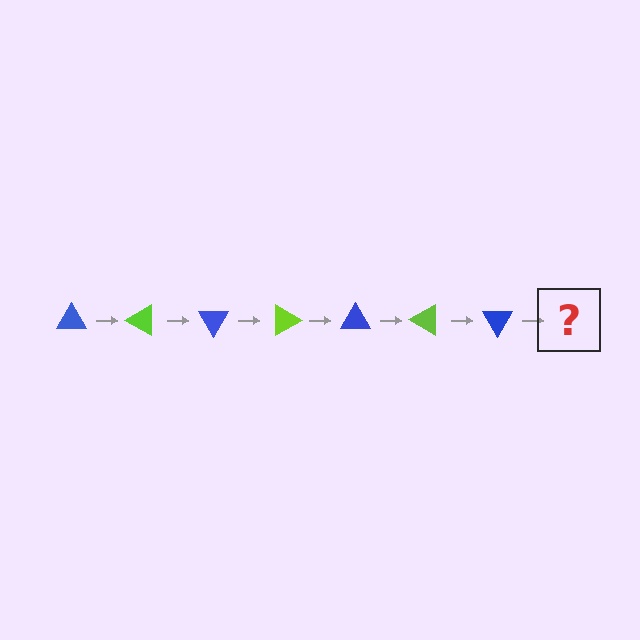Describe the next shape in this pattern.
It should be a lime triangle, rotated 210 degrees from the start.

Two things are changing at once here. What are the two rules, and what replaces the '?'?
The two rules are that it rotates 30 degrees each step and the color cycles through blue and lime. The '?' should be a lime triangle, rotated 210 degrees from the start.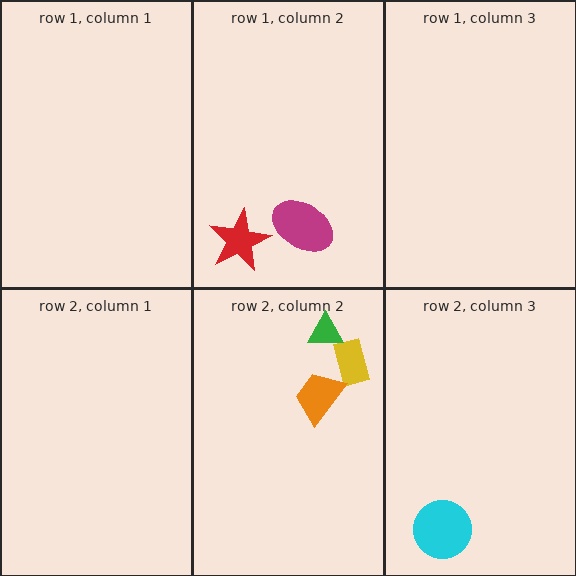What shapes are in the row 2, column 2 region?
The yellow rectangle, the orange trapezoid, the green triangle.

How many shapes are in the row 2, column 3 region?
1.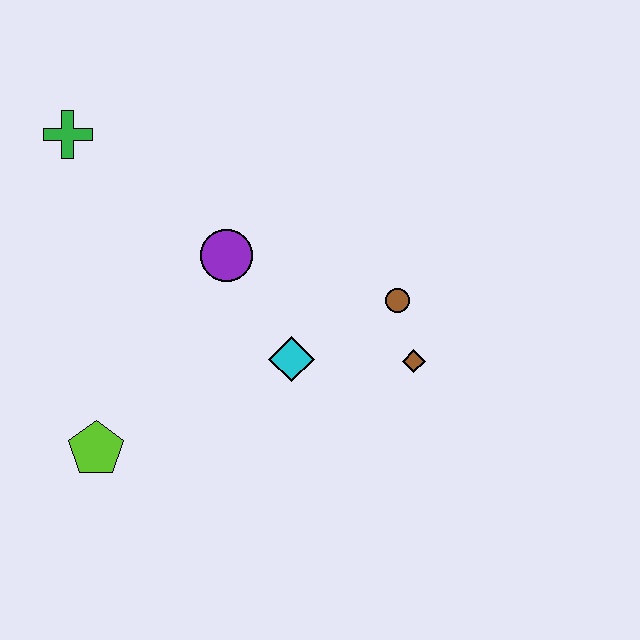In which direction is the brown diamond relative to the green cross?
The brown diamond is to the right of the green cross.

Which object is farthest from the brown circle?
The green cross is farthest from the brown circle.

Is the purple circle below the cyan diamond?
No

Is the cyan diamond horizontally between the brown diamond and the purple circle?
Yes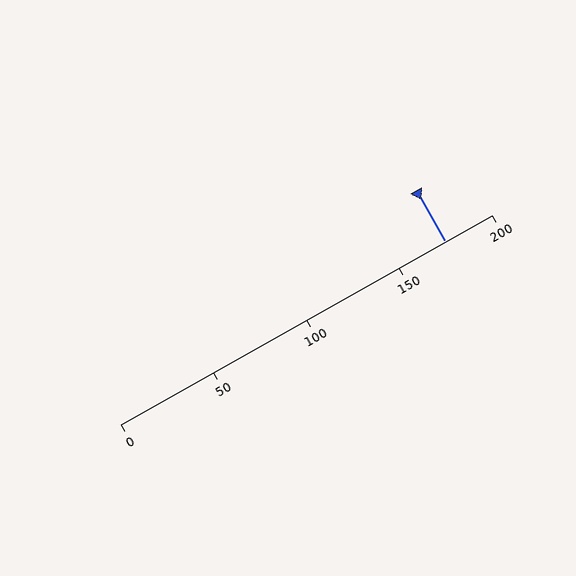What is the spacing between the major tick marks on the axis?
The major ticks are spaced 50 apart.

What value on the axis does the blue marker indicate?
The marker indicates approximately 175.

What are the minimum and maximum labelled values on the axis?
The axis runs from 0 to 200.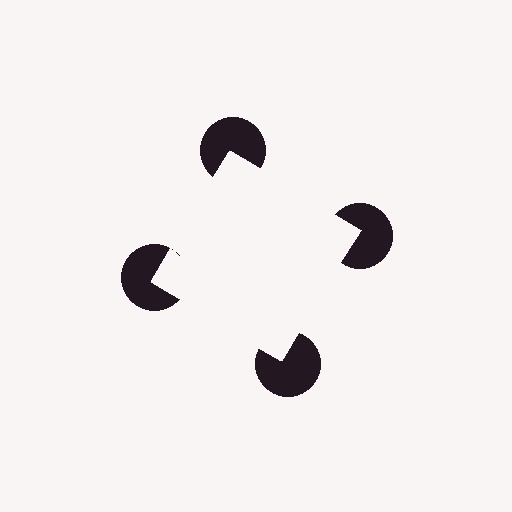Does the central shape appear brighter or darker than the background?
It typically appears slightly brighter than the background, even though no actual brightness change is drawn.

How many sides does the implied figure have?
4 sides.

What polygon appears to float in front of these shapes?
An illusory square — its edges are inferred from the aligned wedge cuts in the pac-man discs, not physically drawn.